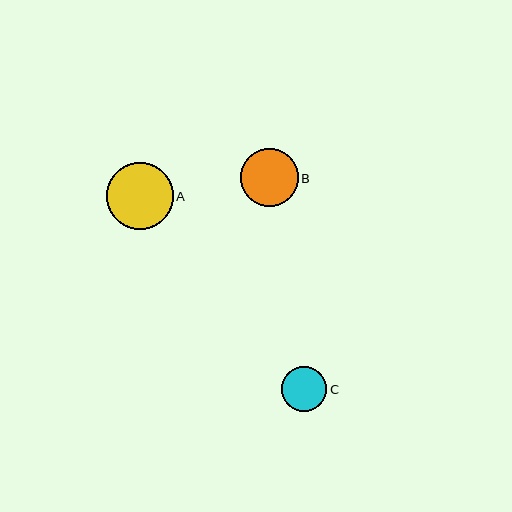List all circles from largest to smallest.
From largest to smallest: A, B, C.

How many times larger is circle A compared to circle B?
Circle A is approximately 1.2 times the size of circle B.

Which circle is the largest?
Circle A is the largest with a size of approximately 67 pixels.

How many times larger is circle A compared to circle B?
Circle A is approximately 1.2 times the size of circle B.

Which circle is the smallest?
Circle C is the smallest with a size of approximately 46 pixels.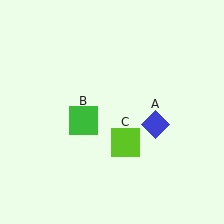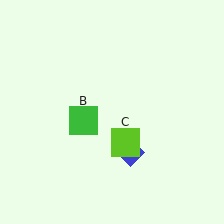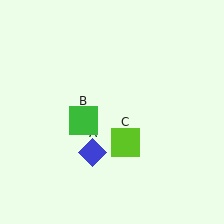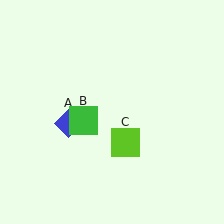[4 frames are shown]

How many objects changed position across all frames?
1 object changed position: blue diamond (object A).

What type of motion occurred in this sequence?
The blue diamond (object A) rotated clockwise around the center of the scene.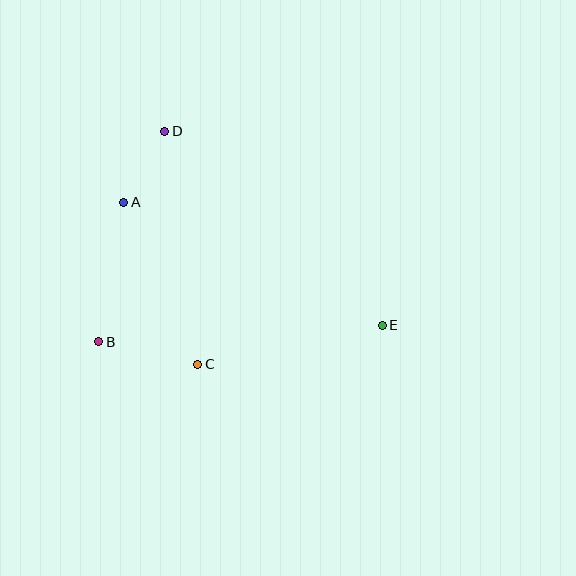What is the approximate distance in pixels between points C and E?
The distance between C and E is approximately 189 pixels.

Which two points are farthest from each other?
Points D and E are farthest from each other.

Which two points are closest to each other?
Points A and D are closest to each other.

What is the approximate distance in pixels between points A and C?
The distance between A and C is approximately 178 pixels.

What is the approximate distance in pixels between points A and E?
The distance between A and E is approximately 287 pixels.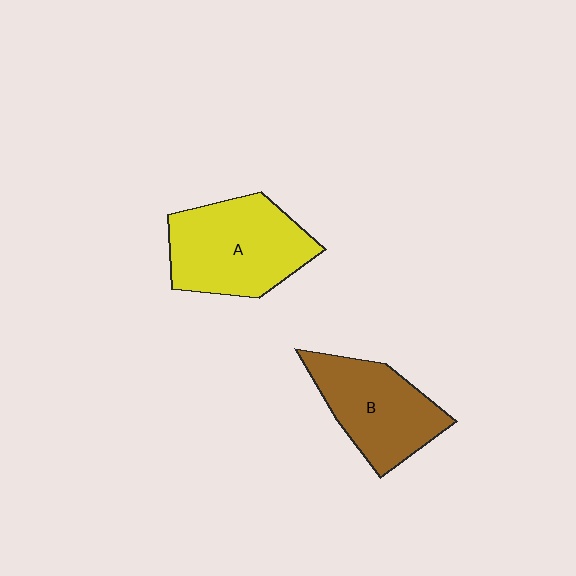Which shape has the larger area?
Shape A (yellow).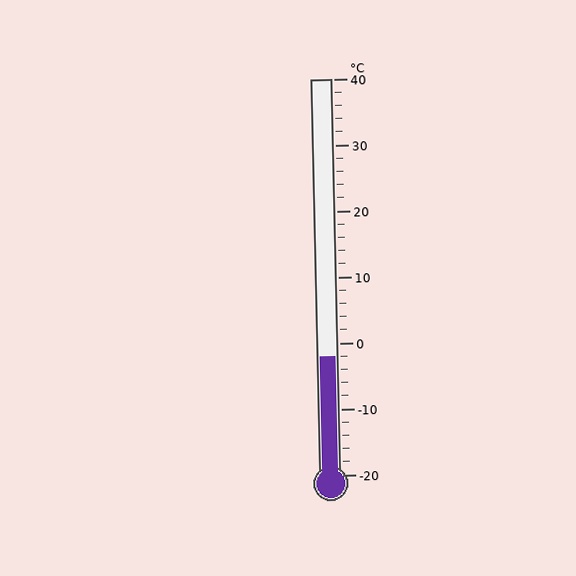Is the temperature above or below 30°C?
The temperature is below 30°C.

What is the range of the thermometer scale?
The thermometer scale ranges from -20°C to 40°C.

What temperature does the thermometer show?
The thermometer shows approximately -2°C.